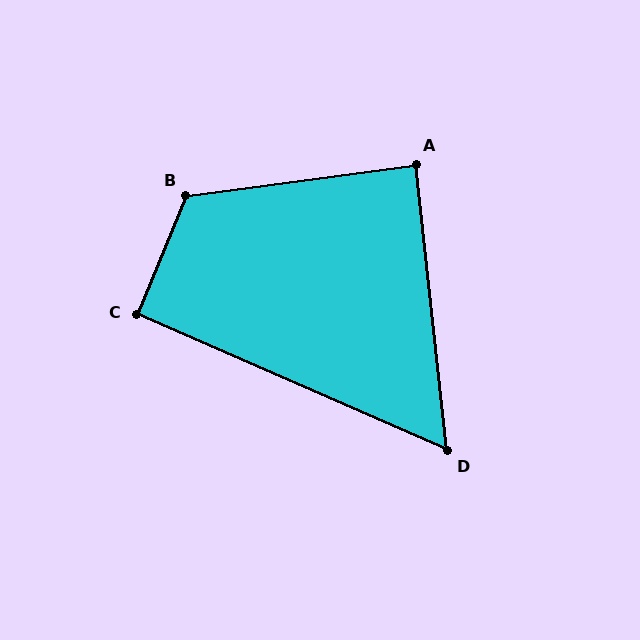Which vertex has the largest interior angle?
B, at approximately 120 degrees.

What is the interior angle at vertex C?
Approximately 91 degrees (approximately right).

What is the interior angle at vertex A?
Approximately 89 degrees (approximately right).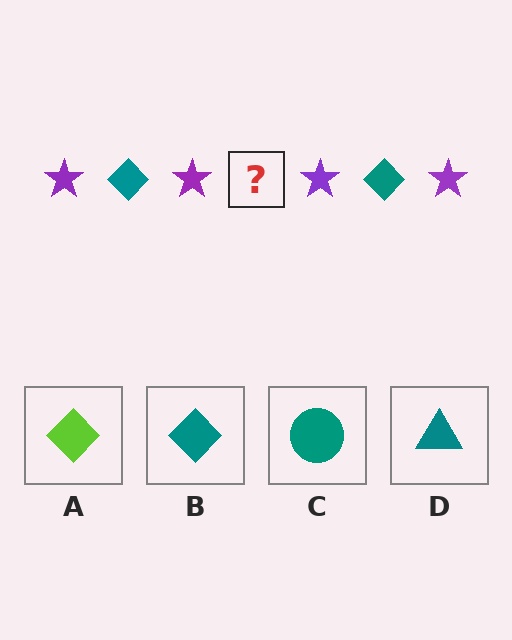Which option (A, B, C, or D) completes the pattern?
B.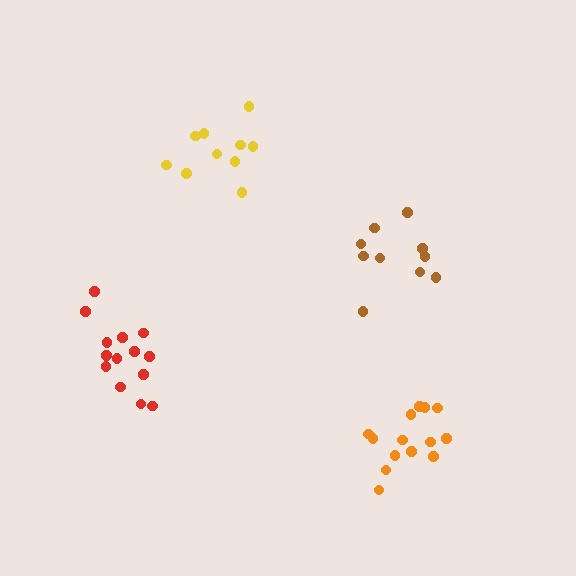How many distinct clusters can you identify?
There are 4 distinct clusters.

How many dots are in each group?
Group 1: 14 dots, Group 2: 14 dots, Group 3: 10 dots, Group 4: 10 dots (48 total).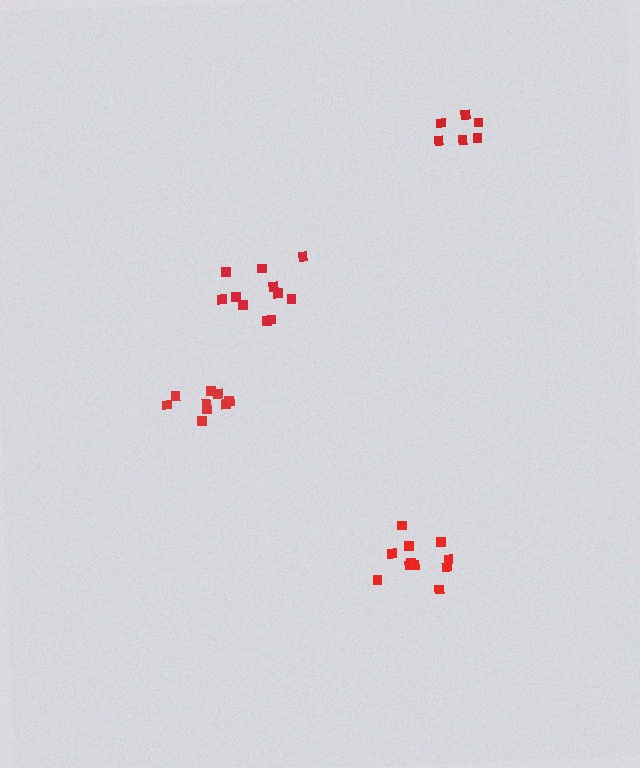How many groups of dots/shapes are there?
There are 4 groups.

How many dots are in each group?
Group 1: 9 dots, Group 2: 11 dots, Group 3: 6 dots, Group 4: 11 dots (37 total).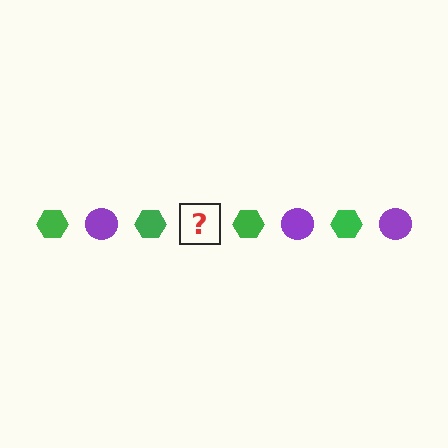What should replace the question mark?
The question mark should be replaced with a purple circle.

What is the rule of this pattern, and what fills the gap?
The rule is that the pattern alternates between green hexagon and purple circle. The gap should be filled with a purple circle.